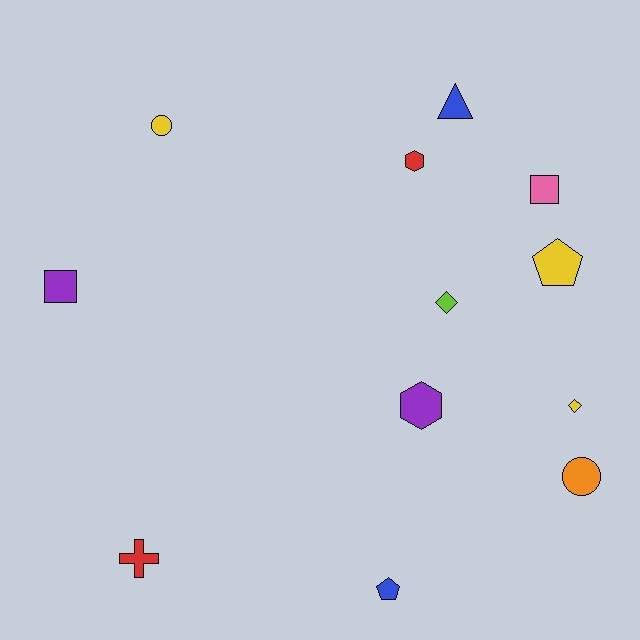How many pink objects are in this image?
There is 1 pink object.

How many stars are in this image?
There are no stars.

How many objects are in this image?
There are 12 objects.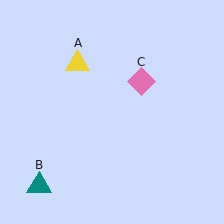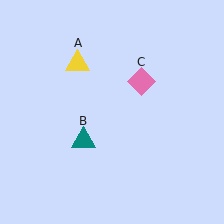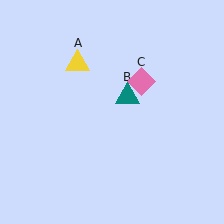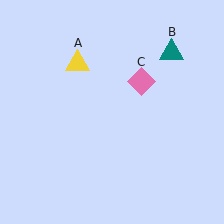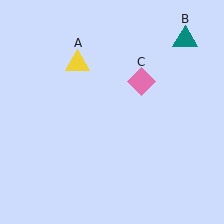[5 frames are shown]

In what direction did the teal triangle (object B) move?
The teal triangle (object B) moved up and to the right.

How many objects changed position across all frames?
1 object changed position: teal triangle (object B).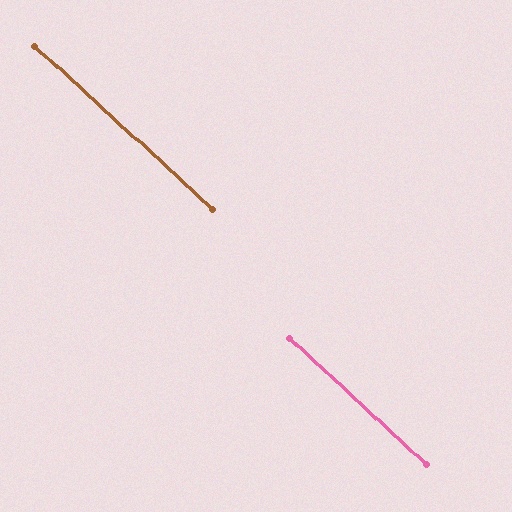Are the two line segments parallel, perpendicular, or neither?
Parallel — their directions differ by only 0.3°.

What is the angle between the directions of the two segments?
Approximately 0 degrees.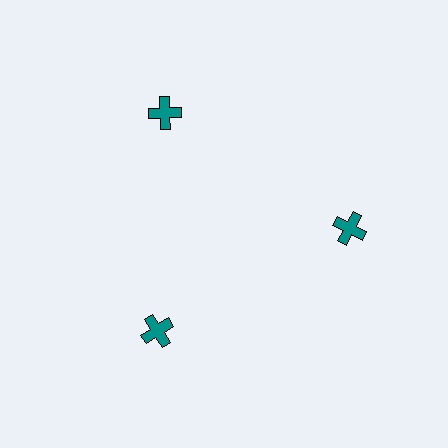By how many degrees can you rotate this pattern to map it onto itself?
The pattern maps onto itself every 120 degrees of rotation.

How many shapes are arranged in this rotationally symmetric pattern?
There are 3 shapes, arranged in 3 groups of 1.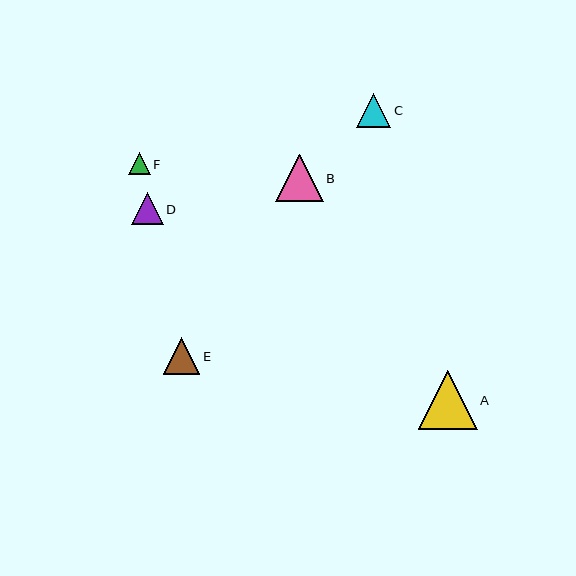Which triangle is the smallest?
Triangle F is the smallest with a size of approximately 22 pixels.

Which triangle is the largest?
Triangle A is the largest with a size of approximately 58 pixels.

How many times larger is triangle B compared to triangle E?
Triangle B is approximately 1.3 times the size of triangle E.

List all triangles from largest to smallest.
From largest to smallest: A, B, E, C, D, F.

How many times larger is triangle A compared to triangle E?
Triangle A is approximately 1.6 times the size of triangle E.